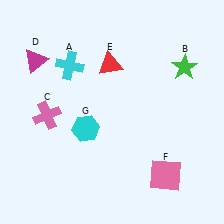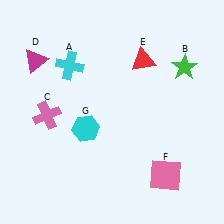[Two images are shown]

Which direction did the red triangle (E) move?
The red triangle (E) moved right.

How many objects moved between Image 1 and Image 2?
1 object moved between the two images.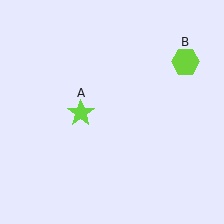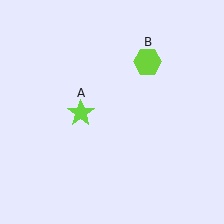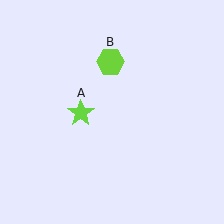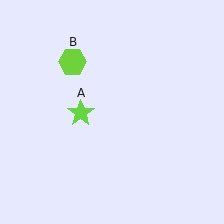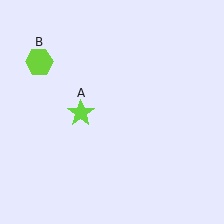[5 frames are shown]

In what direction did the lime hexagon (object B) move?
The lime hexagon (object B) moved left.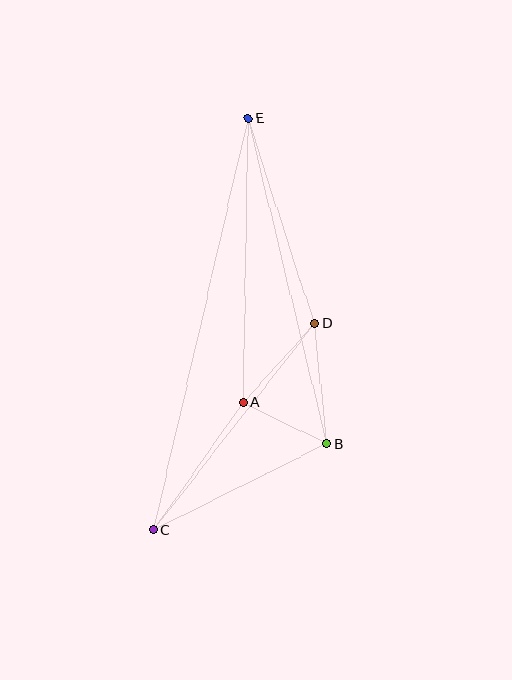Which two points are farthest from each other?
Points C and E are farthest from each other.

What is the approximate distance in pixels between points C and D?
The distance between C and D is approximately 262 pixels.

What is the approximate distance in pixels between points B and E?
The distance between B and E is approximately 335 pixels.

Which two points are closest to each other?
Points A and B are closest to each other.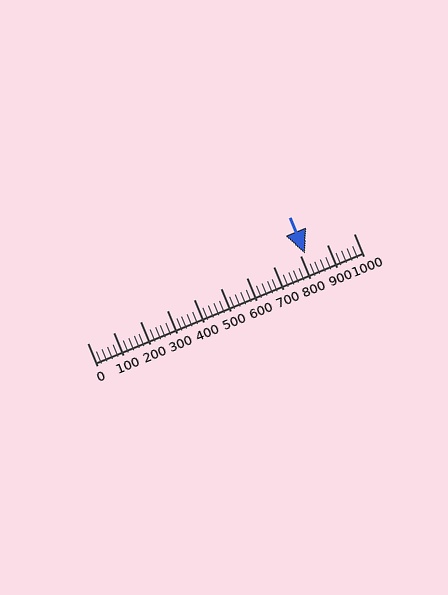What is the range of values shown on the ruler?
The ruler shows values from 0 to 1000.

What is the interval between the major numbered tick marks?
The major tick marks are spaced 100 units apart.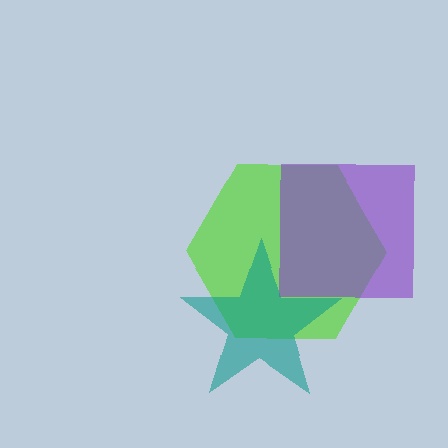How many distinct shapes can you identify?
There are 3 distinct shapes: a lime hexagon, a purple square, a teal star.